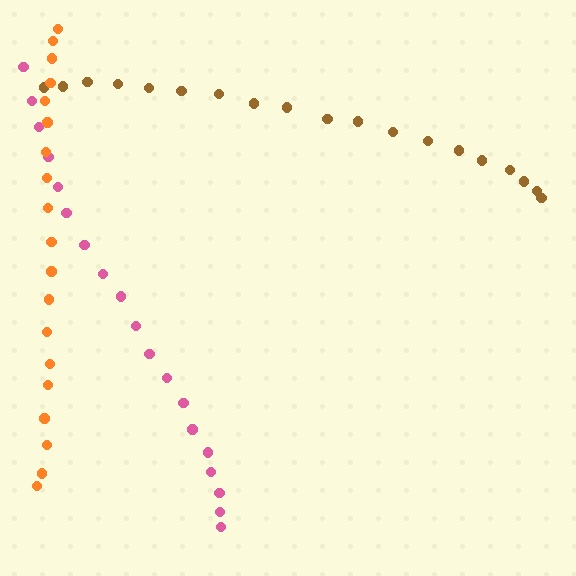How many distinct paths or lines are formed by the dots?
There are 3 distinct paths.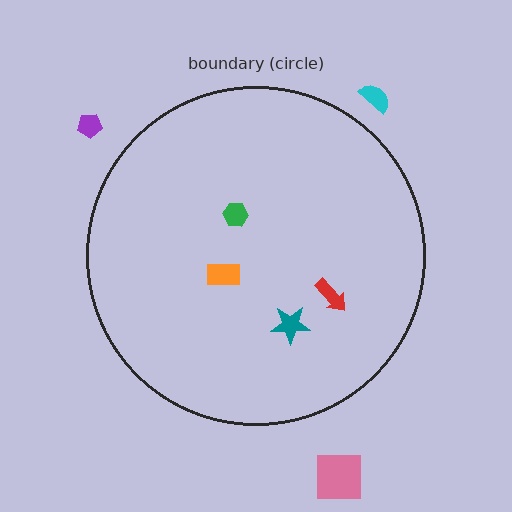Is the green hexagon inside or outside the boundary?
Inside.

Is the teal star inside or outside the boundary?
Inside.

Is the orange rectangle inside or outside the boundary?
Inside.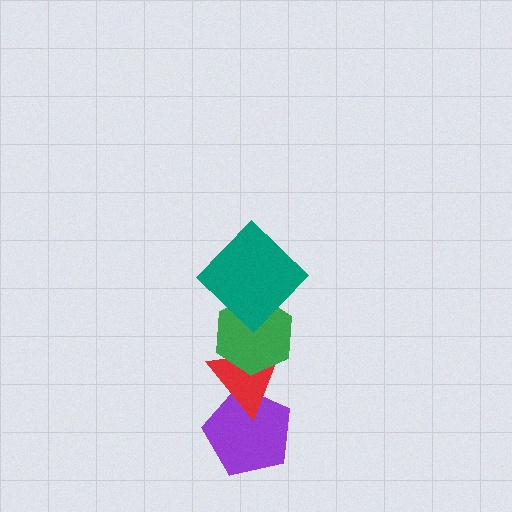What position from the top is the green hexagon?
The green hexagon is 2nd from the top.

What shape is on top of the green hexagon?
The teal diamond is on top of the green hexagon.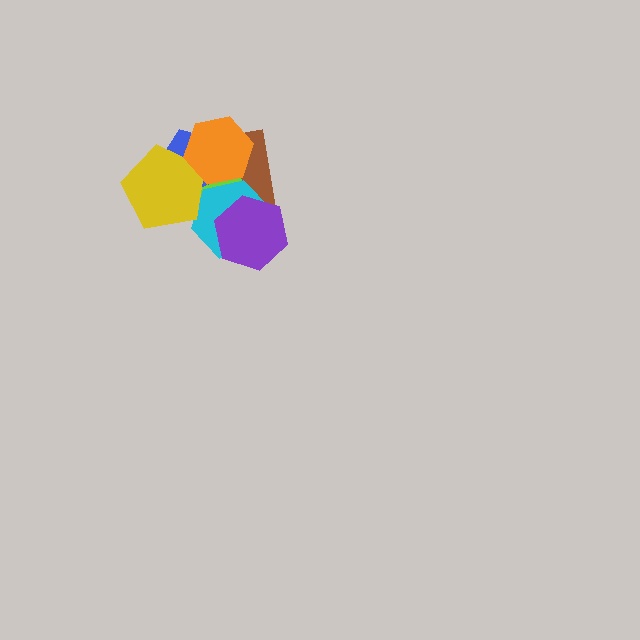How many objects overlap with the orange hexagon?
4 objects overlap with the orange hexagon.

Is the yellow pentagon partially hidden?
Yes, it is partially covered by another shape.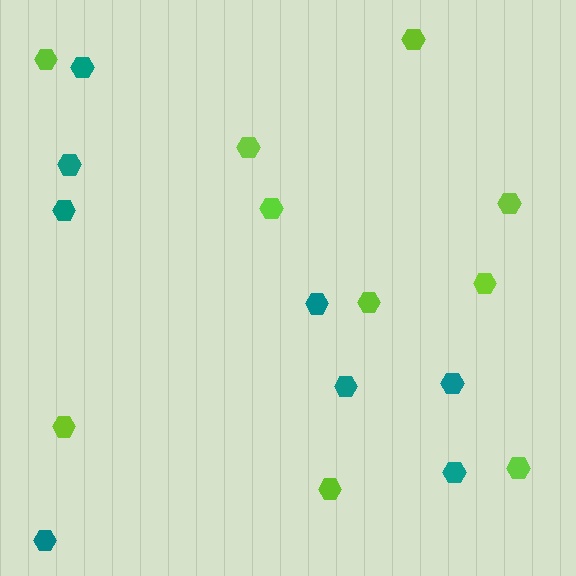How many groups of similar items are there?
There are 2 groups: one group of lime hexagons (10) and one group of teal hexagons (8).